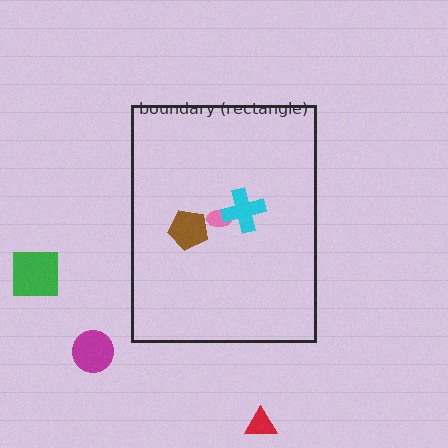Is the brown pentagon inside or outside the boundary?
Inside.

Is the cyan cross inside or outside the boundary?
Inside.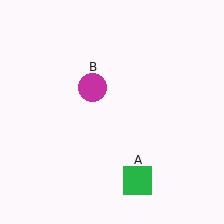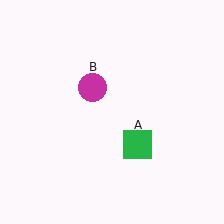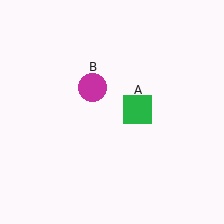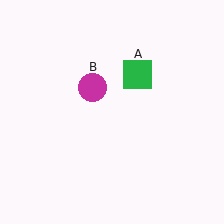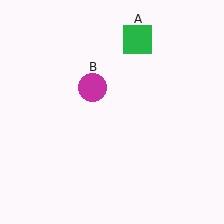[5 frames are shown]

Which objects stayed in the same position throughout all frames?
Magenta circle (object B) remained stationary.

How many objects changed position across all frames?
1 object changed position: green square (object A).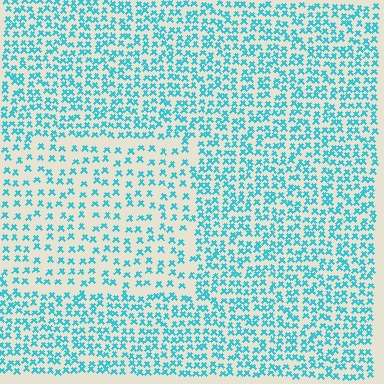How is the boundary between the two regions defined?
The boundary is defined by a change in element density (approximately 1.9x ratio). All elements are the same color, size, and shape.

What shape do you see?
I see a rectangle.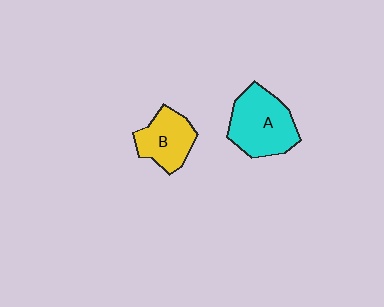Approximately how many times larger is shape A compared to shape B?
Approximately 1.4 times.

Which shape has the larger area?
Shape A (cyan).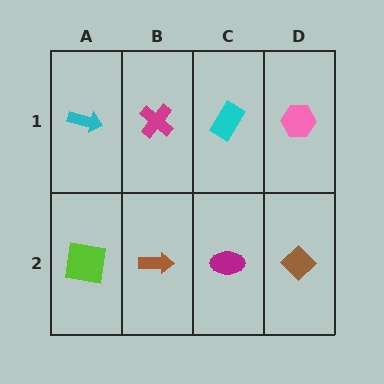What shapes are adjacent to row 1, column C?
A magenta ellipse (row 2, column C), a magenta cross (row 1, column B), a pink hexagon (row 1, column D).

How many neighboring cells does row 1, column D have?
2.